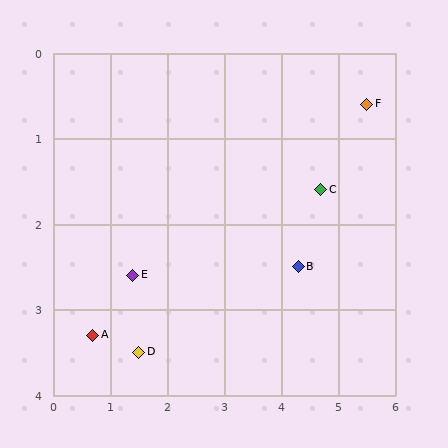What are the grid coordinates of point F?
Point F is at approximately (5.5, 0.6).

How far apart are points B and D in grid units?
Points B and D are about 3.0 grid units apart.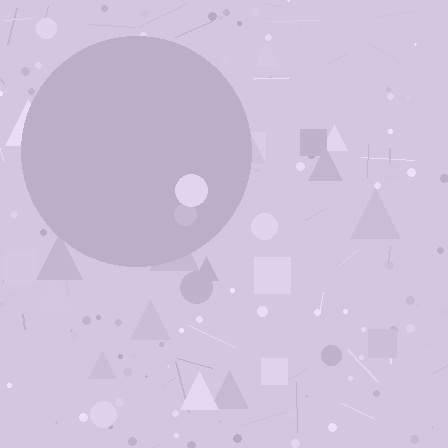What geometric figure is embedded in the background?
A circle is embedded in the background.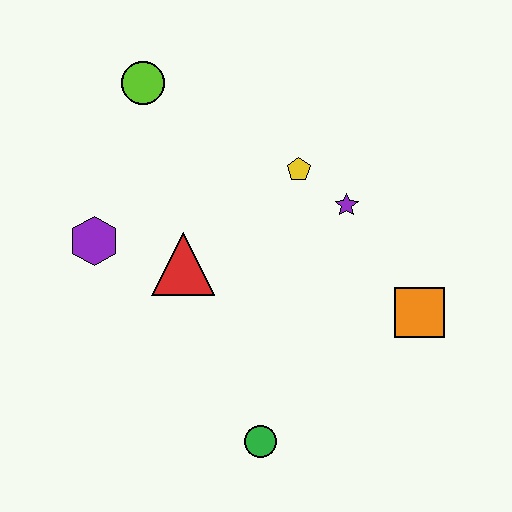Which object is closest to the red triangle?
The purple hexagon is closest to the red triangle.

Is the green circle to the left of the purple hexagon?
No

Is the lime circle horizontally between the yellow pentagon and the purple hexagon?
Yes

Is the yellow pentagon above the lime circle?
No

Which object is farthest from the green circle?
The lime circle is farthest from the green circle.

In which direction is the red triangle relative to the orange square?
The red triangle is to the left of the orange square.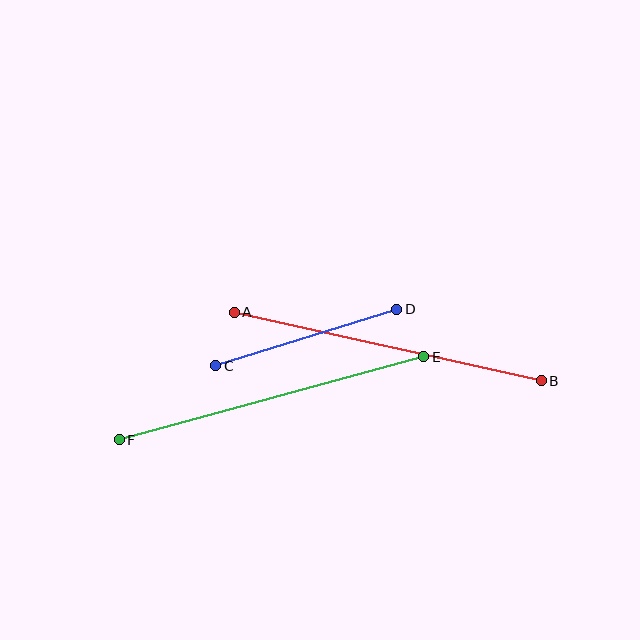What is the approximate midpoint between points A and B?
The midpoint is at approximately (388, 347) pixels.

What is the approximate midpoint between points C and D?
The midpoint is at approximately (306, 338) pixels.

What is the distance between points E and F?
The distance is approximately 316 pixels.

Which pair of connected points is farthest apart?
Points E and F are farthest apart.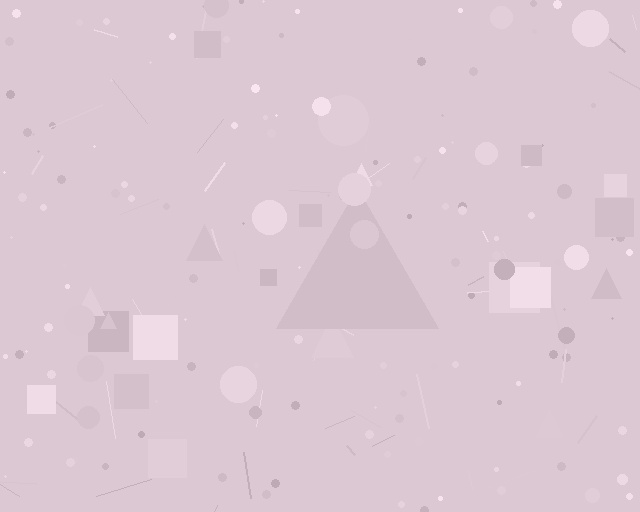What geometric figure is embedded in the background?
A triangle is embedded in the background.